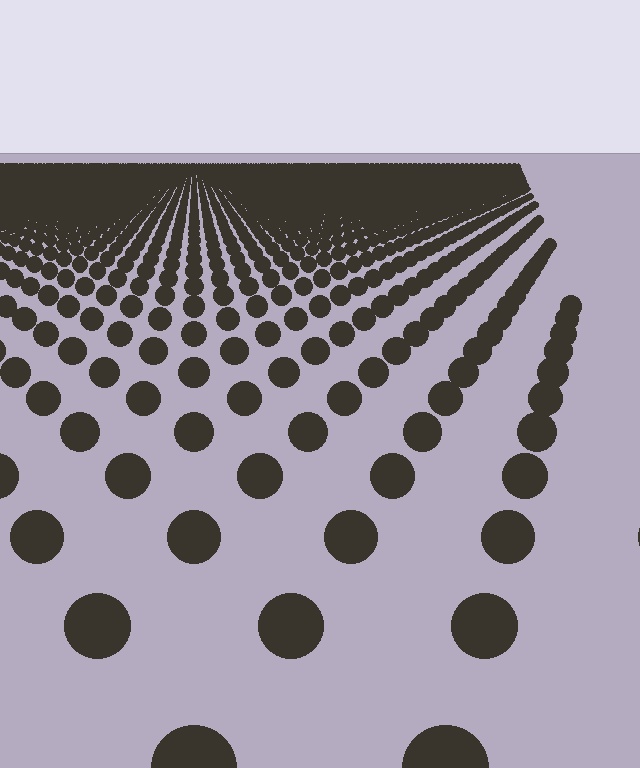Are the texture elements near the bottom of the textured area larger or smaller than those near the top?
Larger. Near the bottom, elements are closer to the viewer and appear at a bigger on-screen size.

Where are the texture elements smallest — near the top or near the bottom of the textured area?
Near the top.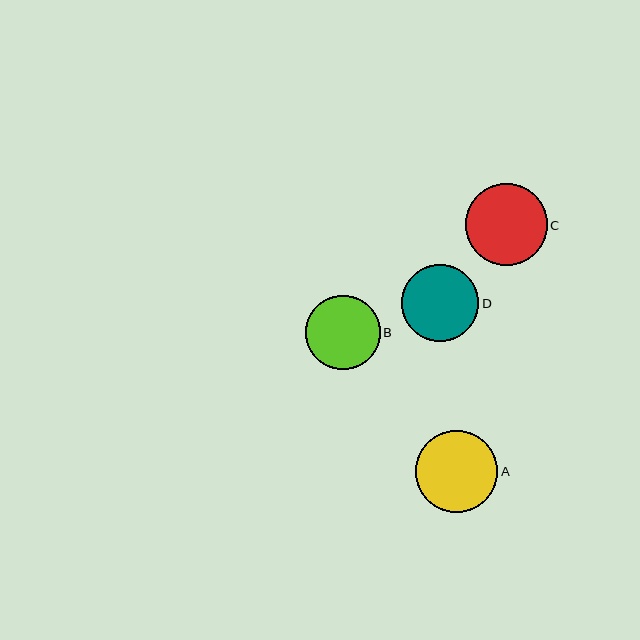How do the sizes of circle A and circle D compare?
Circle A and circle D are approximately the same size.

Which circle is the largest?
Circle A is the largest with a size of approximately 82 pixels.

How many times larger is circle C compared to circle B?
Circle C is approximately 1.1 times the size of circle B.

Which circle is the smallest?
Circle B is the smallest with a size of approximately 75 pixels.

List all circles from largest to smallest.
From largest to smallest: A, C, D, B.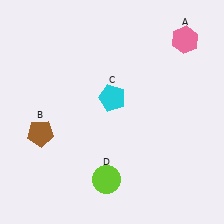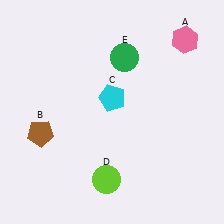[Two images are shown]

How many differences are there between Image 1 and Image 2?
There is 1 difference between the two images.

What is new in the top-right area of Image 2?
A green circle (E) was added in the top-right area of Image 2.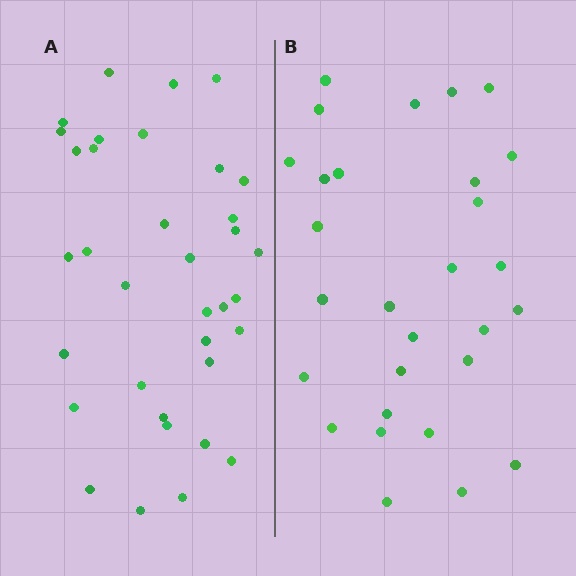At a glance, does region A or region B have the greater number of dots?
Region A (the left region) has more dots.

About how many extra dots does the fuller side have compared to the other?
Region A has about 6 more dots than region B.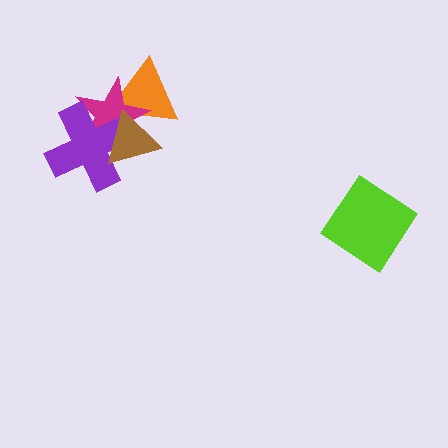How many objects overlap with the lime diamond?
0 objects overlap with the lime diamond.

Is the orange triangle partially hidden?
Yes, it is partially covered by another shape.